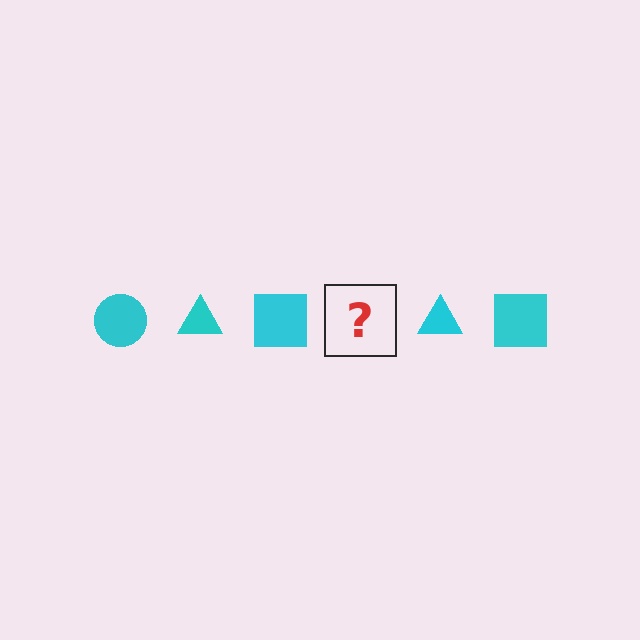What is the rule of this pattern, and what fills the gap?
The rule is that the pattern cycles through circle, triangle, square shapes in cyan. The gap should be filled with a cyan circle.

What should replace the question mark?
The question mark should be replaced with a cyan circle.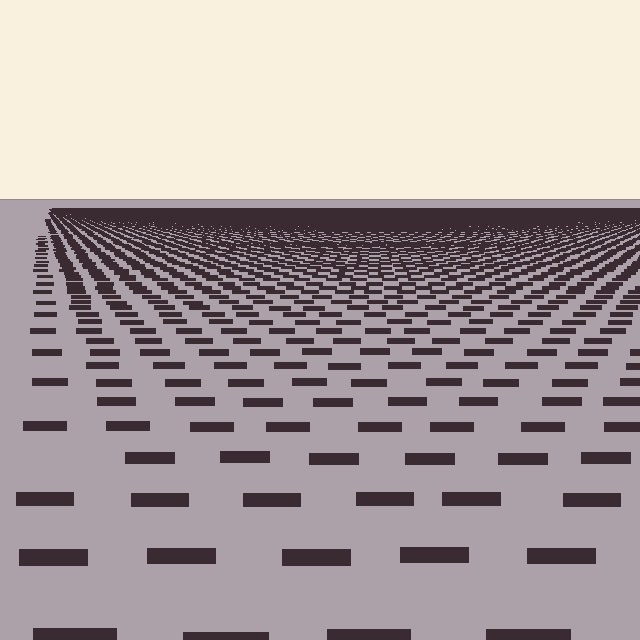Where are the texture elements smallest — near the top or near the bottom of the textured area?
Near the top.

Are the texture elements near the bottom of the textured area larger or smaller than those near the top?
Larger. Near the bottom, elements are closer to the viewer and appear at a bigger on-screen size.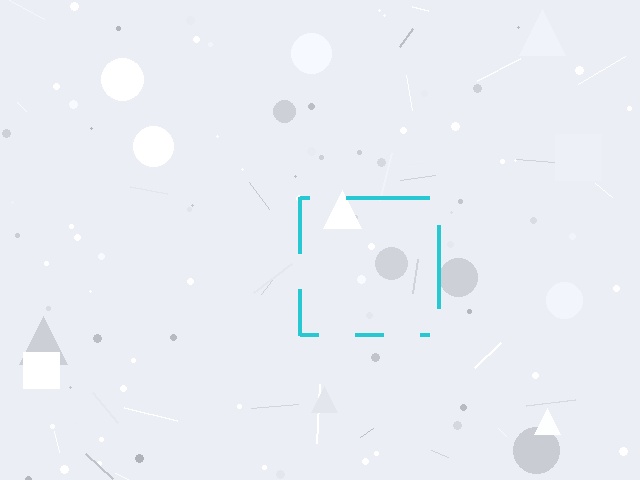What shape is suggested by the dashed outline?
The dashed outline suggests a square.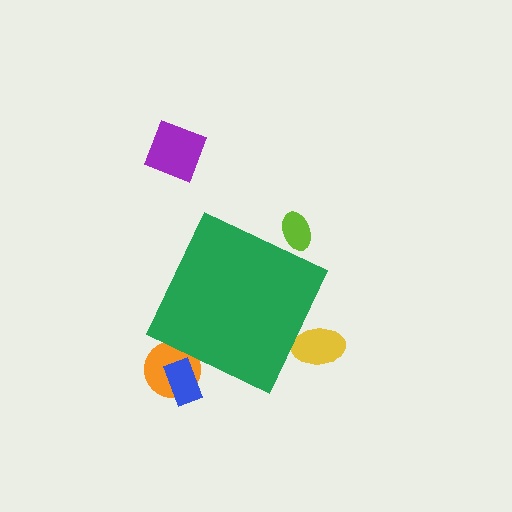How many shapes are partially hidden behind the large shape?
4 shapes are partially hidden.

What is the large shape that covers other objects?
A green diamond.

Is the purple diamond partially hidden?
No, the purple diamond is fully visible.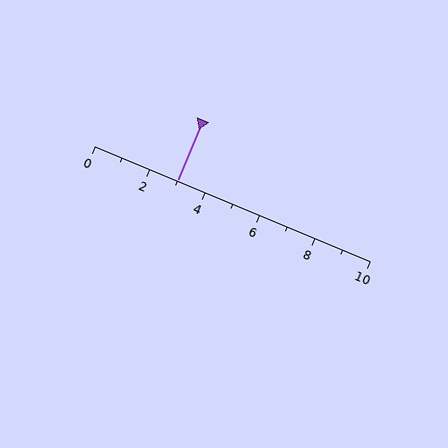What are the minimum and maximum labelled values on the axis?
The axis runs from 0 to 10.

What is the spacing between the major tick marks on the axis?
The major ticks are spaced 2 apart.